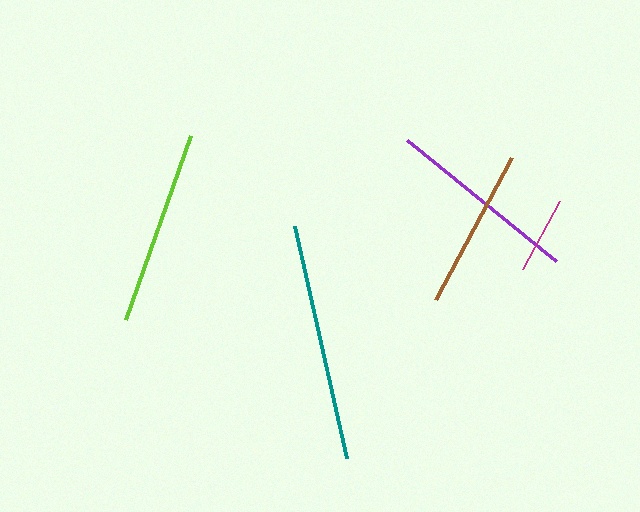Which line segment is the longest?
The teal line is the longest at approximately 238 pixels.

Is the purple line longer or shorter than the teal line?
The teal line is longer than the purple line.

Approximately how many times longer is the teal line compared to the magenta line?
The teal line is approximately 3.0 times the length of the magenta line.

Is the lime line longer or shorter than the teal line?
The teal line is longer than the lime line.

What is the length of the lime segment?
The lime segment is approximately 196 pixels long.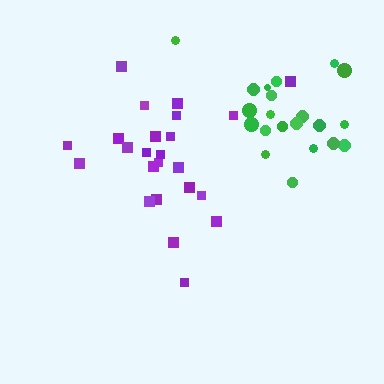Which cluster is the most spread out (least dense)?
Green.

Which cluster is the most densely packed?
Purple.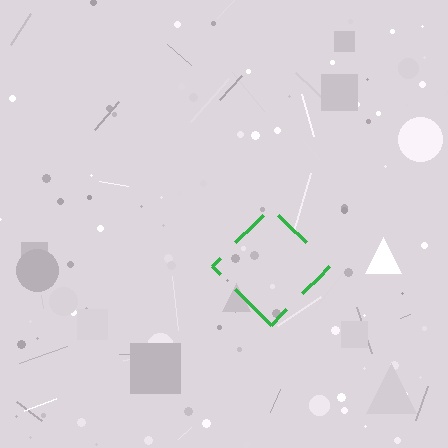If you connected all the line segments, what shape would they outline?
They would outline a diamond.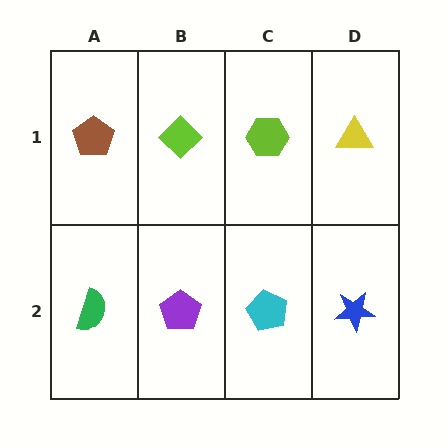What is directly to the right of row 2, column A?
A purple pentagon.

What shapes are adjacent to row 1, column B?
A purple pentagon (row 2, column B), a brown pentagon (row 1, column A), a lime hexagon (row 1, column C).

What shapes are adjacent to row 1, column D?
A blue star (row 2, column D), a lime hexagon (row 1, column C).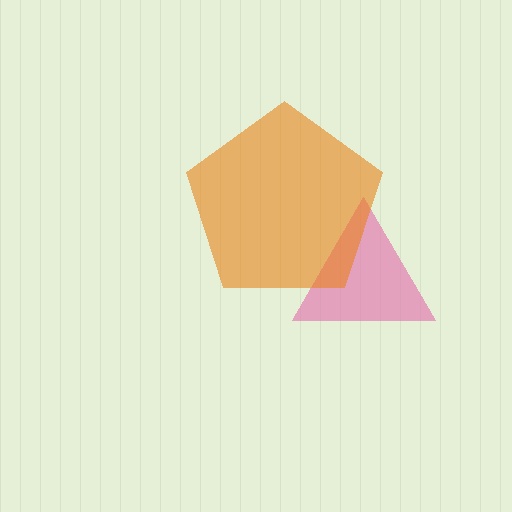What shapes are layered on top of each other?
The layered shapes are: a pink triangle, an orange pentagon.